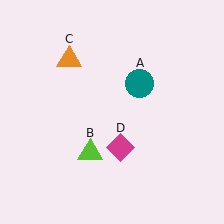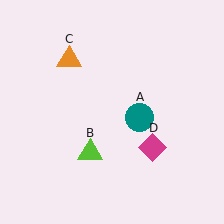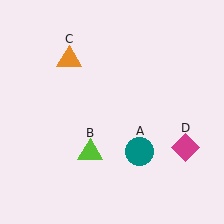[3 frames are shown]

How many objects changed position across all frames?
2 objects changed position: teal circle (object A), magenta diamond (object D).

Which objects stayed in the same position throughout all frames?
Lime triangle (object B) and orange triangle (object C) remained stationary.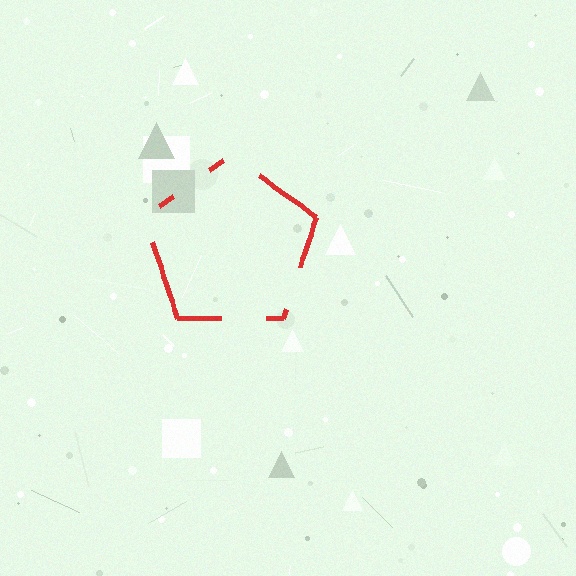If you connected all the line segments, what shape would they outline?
They would outline a pentagon.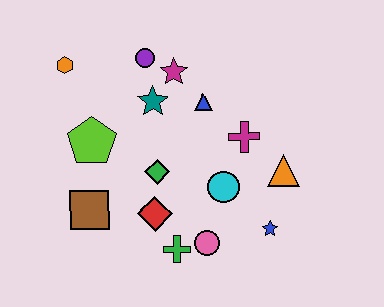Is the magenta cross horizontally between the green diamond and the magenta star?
No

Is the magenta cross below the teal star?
Yes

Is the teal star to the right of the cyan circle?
No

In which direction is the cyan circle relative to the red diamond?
The cyan circle is to the right of the red diamond.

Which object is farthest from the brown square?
The orange triangle is farthest from the brown square.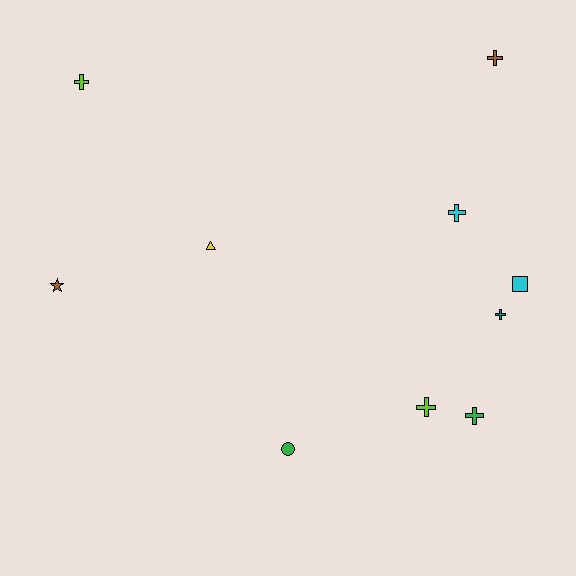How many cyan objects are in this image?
There are 2 cyan objects.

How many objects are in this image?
There are 10 objects.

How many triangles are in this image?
There is 1 triangle.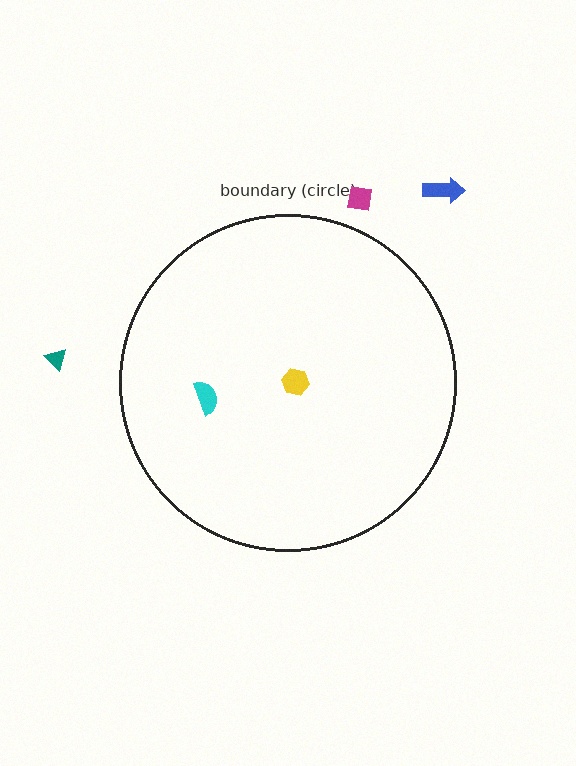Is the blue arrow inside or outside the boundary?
Outside.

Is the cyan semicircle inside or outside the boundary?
Inside.